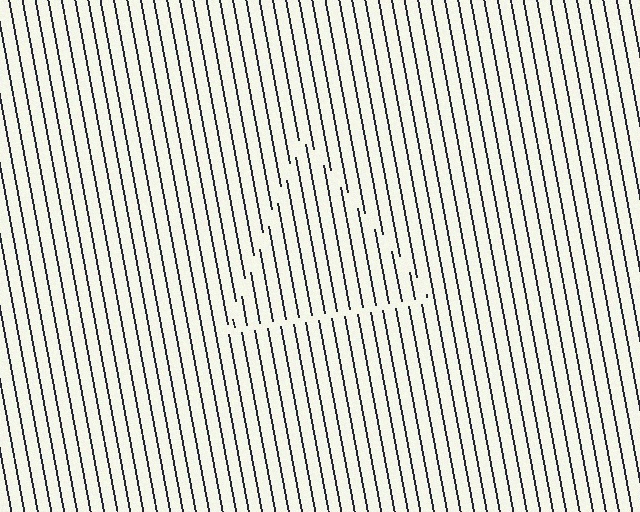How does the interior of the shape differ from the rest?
The interior of the shape contains the same grating, shifted by half a period — the contour is defined by the phase discontinuity where line-ends from the inner and outer gratings abut.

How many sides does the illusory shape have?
3 sides — the line-ends trace a triangle.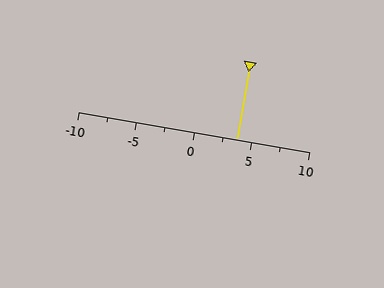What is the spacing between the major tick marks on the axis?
The major ticks are spaced 5 apart.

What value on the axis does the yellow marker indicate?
The marker indicates approximately 3.8.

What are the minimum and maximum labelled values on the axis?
The axis runs from -10 to 10.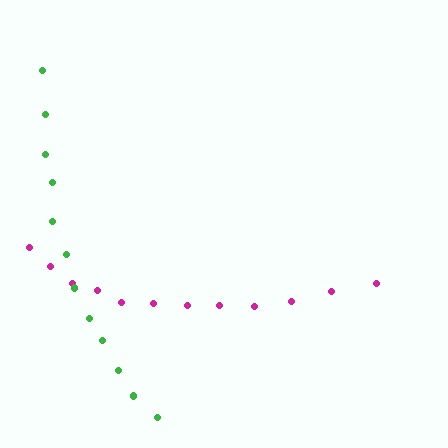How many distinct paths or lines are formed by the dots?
There are 2 distinct paths.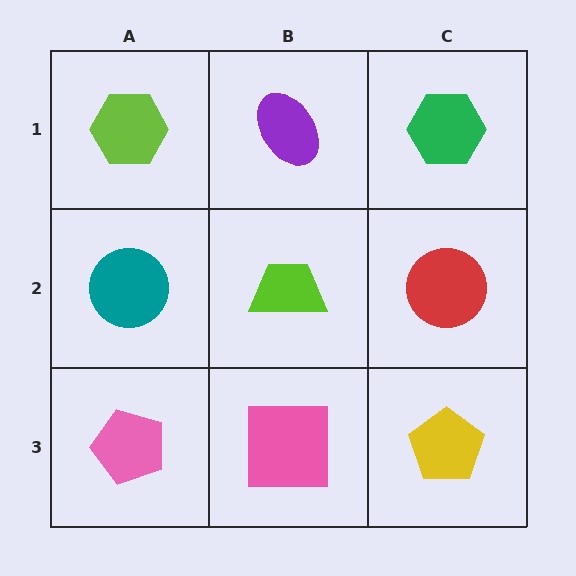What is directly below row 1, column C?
A red circle.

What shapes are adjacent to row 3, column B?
A lime trapezoid (row 2, column B), a pink pentagon (row 3, column A), a yellow pentagon (row 3, column C).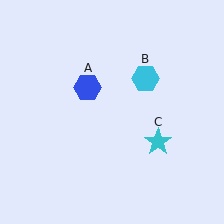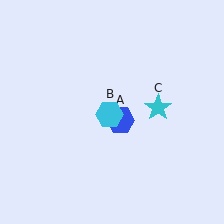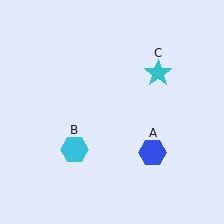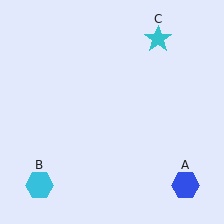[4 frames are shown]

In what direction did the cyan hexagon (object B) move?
The cyan hexagon (object B) moved down and to the left.